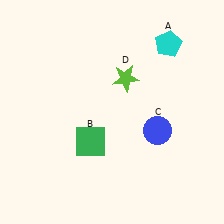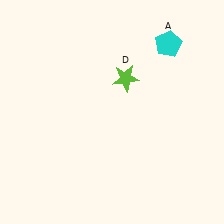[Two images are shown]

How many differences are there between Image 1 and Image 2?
There are 2 differences between the two images.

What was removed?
The green square (B), the blue circle (C) were removed in Image 2.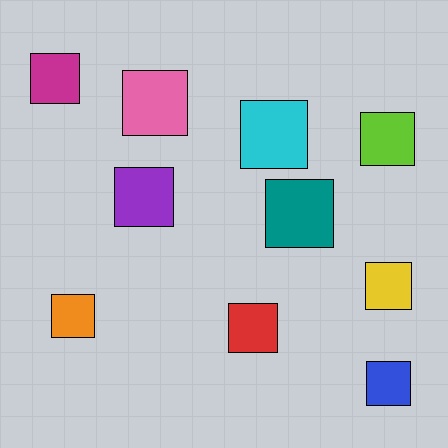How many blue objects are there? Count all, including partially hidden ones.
There is 1 blue object.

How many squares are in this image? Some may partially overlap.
There are 10 squares.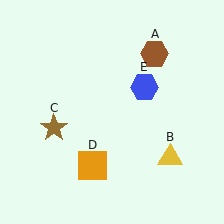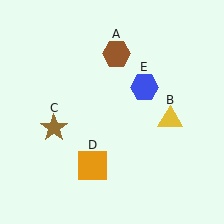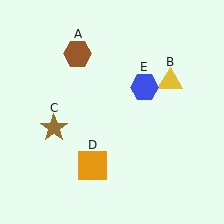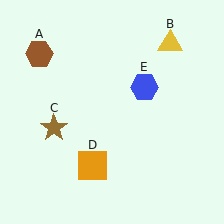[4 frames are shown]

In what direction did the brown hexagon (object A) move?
The brown hexagon (object A) moved left.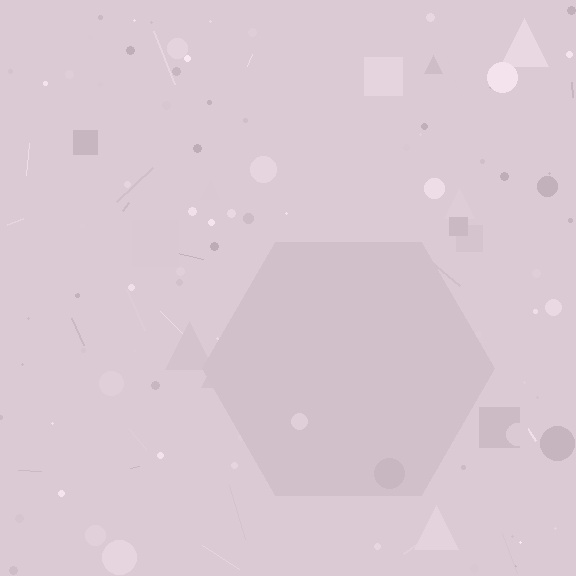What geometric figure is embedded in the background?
A hexagon is embedded in the background.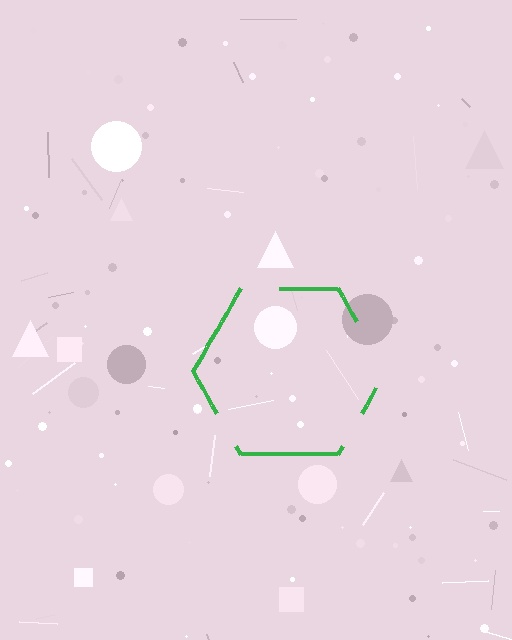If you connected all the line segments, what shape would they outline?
They would outline a hexagon.